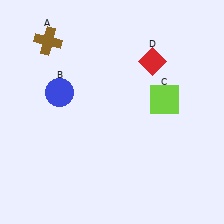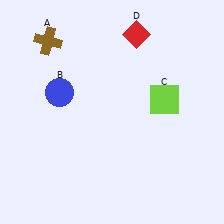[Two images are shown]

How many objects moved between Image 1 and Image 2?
1 object moved between the two images.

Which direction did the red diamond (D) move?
The red diamond (D) moved up.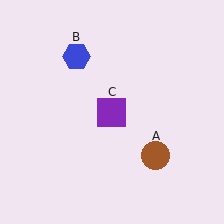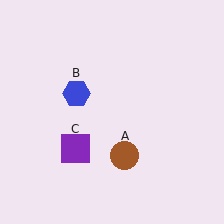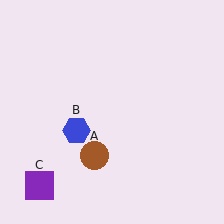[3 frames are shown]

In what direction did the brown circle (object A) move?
The brown circle (object A) moved left.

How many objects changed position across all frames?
3 objects changed position: brown circle (object A), blue hexagon (object B), purple square (object C).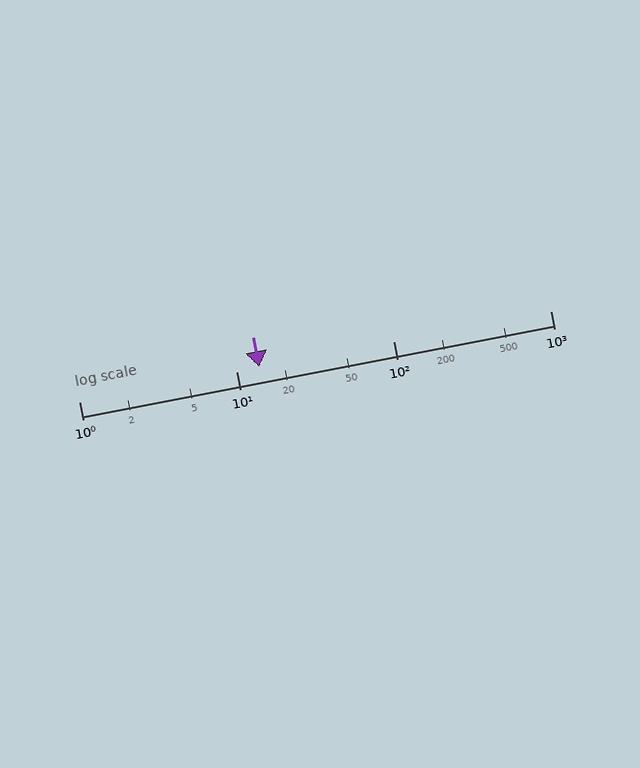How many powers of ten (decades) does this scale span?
The scale spans 3 decades, from 1 to 1000.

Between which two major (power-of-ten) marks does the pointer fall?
The pointer is between 10 and 100.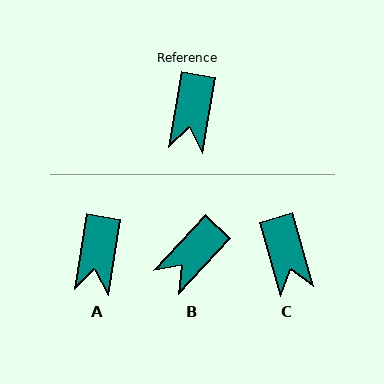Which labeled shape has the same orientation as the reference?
A.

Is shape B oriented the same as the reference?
No, it is off by about 34 degrees.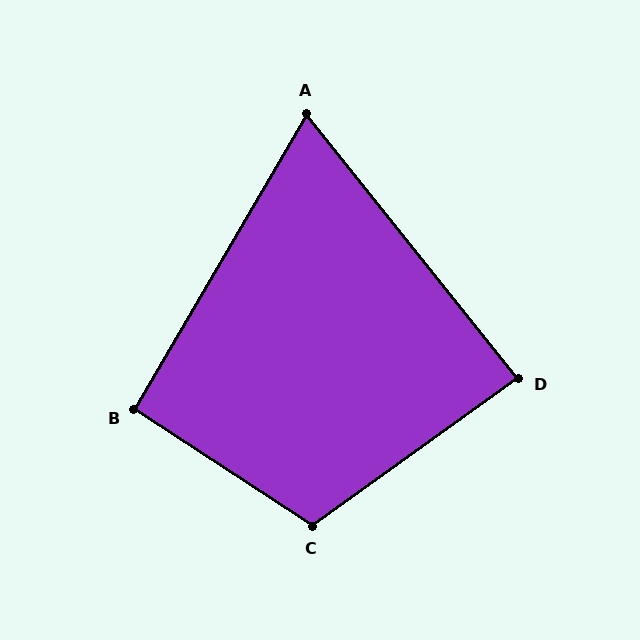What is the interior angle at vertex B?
Approximately 93 degrees (approximately right).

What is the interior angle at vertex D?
Approximately 87 degrees (approximately right).